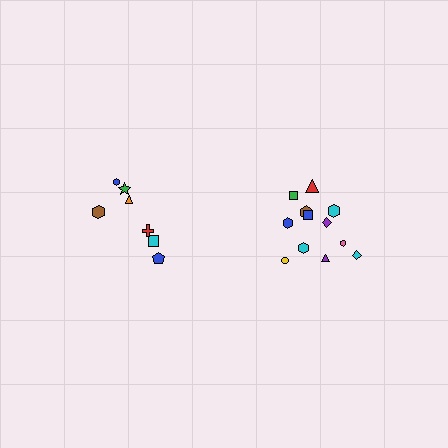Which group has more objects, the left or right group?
The right group.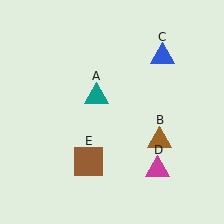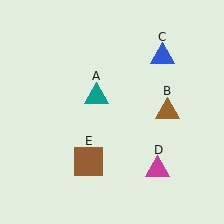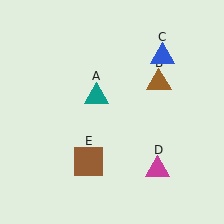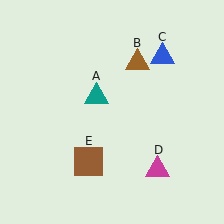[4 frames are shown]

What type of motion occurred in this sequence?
The brown triangle (object B) rotated counterclockwise around the center of the scene.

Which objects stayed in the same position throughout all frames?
Teal triangle (object A) and blue triangle (object C) and magenta triangle (object D) and brown square (object E) remained stationary.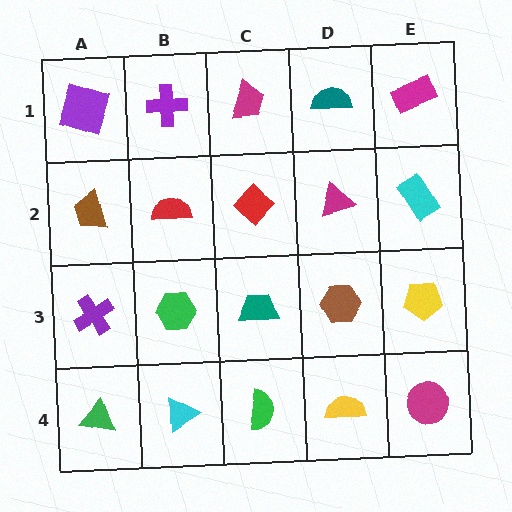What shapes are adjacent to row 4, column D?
A brown hexagon (row 3, column D), a green semicircle (row 4, column C), a magenta circle (row 4, column E).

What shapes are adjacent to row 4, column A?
A purple cross (row 3, column A), a cyan triangle (row 4, column B).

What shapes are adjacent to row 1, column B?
A red semicircle (row 2, column B), a purple square (row 1, column A), a magenta trapezoid (row 1, column C).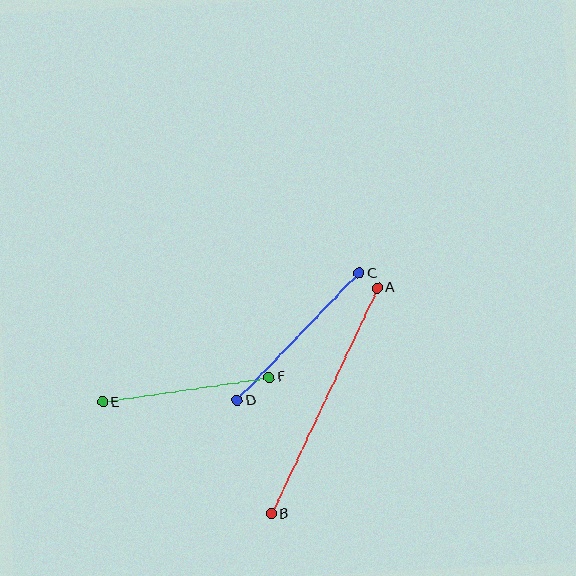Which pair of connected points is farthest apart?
Points A and B are farthest apart.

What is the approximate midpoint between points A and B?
The midpoint is at approximately (324, 401) pixels.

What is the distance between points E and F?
The distance is approximately 169 pixels.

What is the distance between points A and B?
The distance is approximately 249 pixels.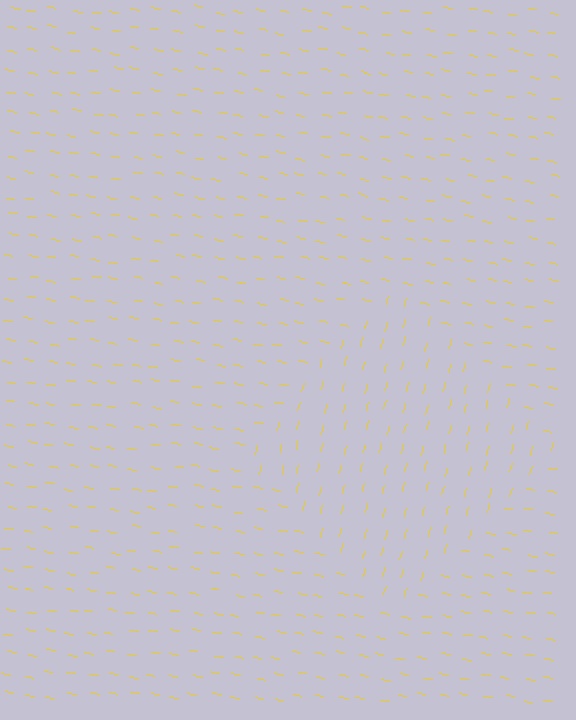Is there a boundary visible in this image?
Yes, there is a texture boundary formed by a change in line orientation.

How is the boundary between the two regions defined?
The boundary is defined purely by a change in line orientation (approximately 86 degrees difference). All lines are the same color and thickness.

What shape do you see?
I see a diamond.